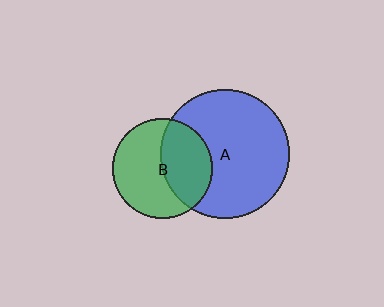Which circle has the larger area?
Circle A (blue).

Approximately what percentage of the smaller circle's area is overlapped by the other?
Approximately 40%.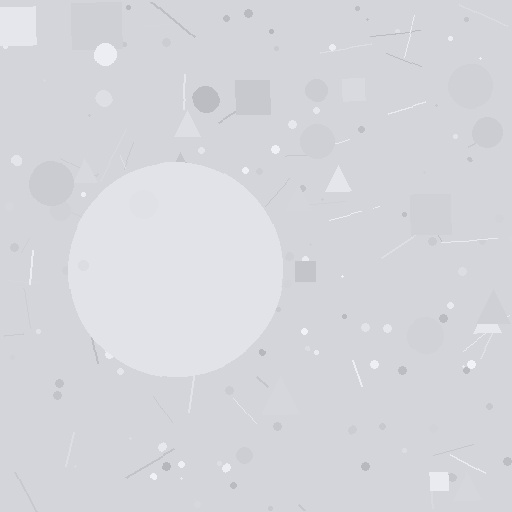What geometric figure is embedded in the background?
A circle is embedded in the background.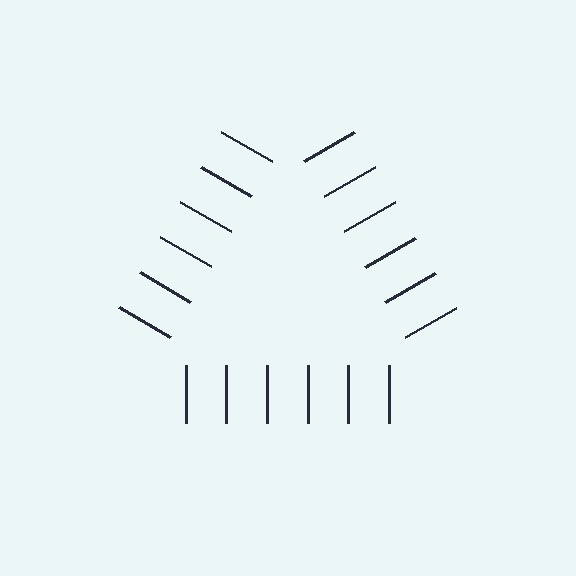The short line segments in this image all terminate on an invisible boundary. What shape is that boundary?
An illusory triangle — the line segments terminate on its edges but no continuous stroke is drawn.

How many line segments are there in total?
18 — 6 along each of the 3 edges.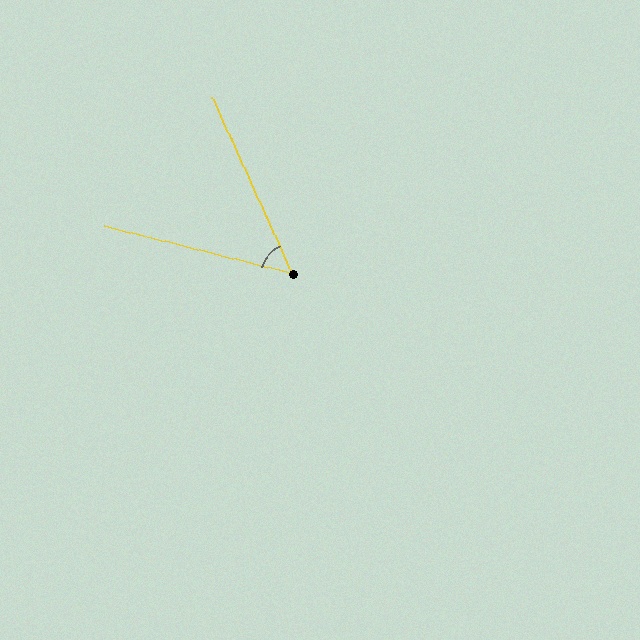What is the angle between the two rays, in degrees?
Approximately 52 degrees.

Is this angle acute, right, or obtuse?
It is acute.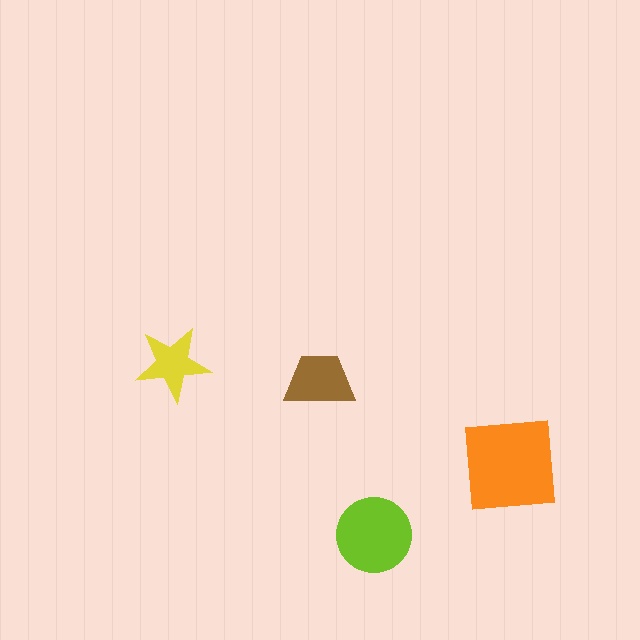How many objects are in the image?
There are 4 objects in the image.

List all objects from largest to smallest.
The orange square, the lime circle, the brown trapezoid, the yellow star.